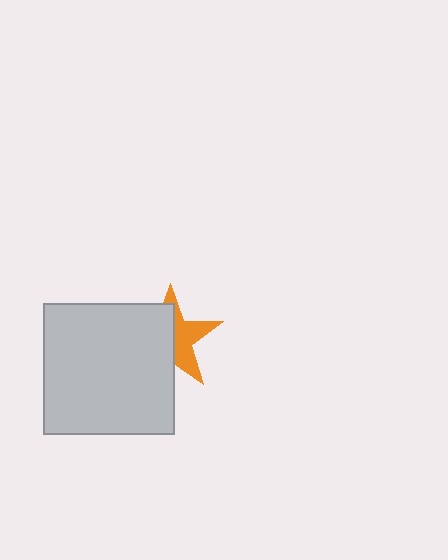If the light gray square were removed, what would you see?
You would see the complete orange star.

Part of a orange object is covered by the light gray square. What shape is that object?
It is a star.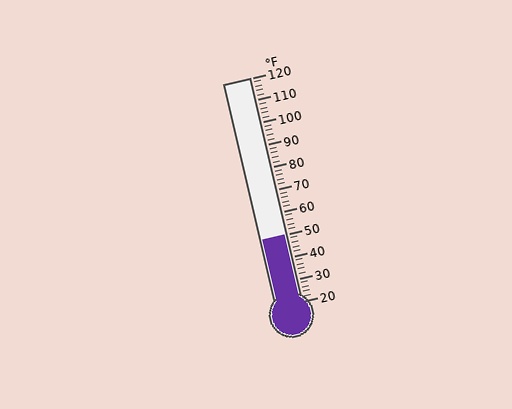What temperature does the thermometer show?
The thermometer shows approximately 50°F.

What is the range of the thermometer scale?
The thermometer scale ranges from 20°F to 120°F.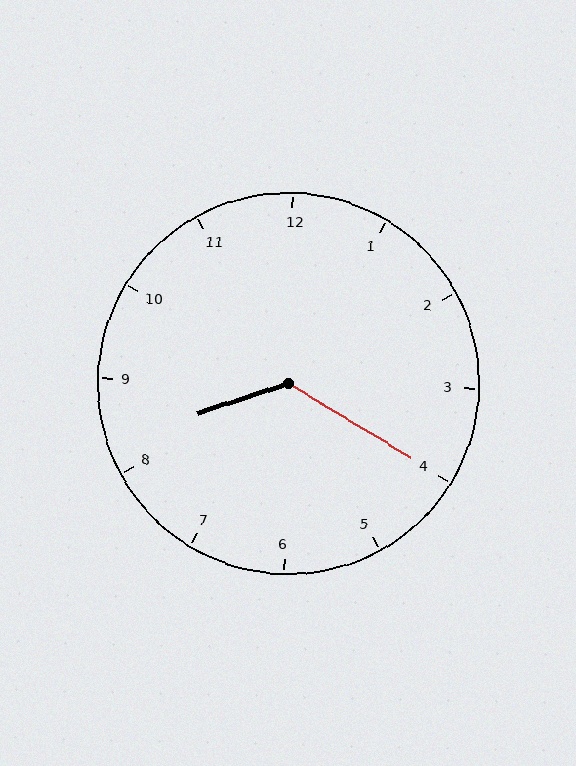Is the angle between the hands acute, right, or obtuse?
It is obtuse.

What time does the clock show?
8:20.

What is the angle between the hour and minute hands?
Approximately 130 degrees.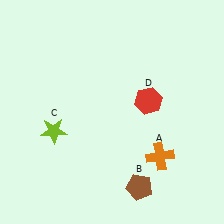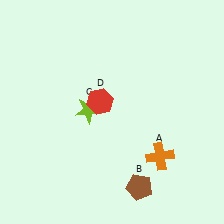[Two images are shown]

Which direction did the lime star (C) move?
The lime star (C) moved right.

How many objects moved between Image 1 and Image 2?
2 objects moved between the two images.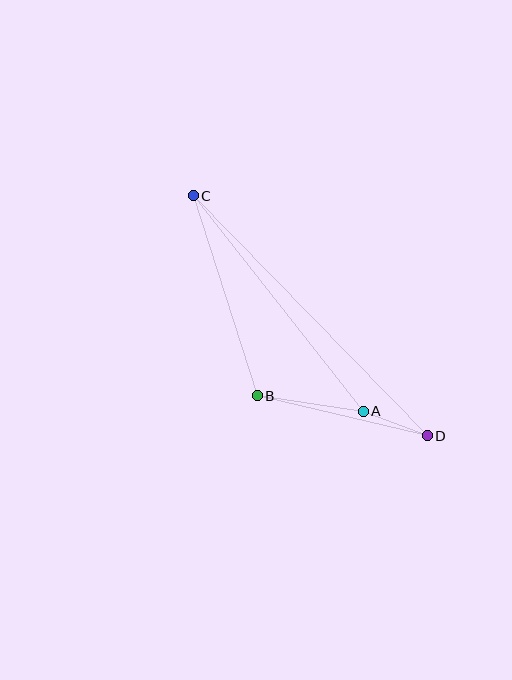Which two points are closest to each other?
Points A and D are closest to each other.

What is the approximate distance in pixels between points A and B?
The distance between A and B is approximately 107 pixels.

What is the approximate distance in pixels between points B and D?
The distance between B and D is approximately 175 pixels.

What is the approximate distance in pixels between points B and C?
The distance between B and C is approximately 210 pixels.